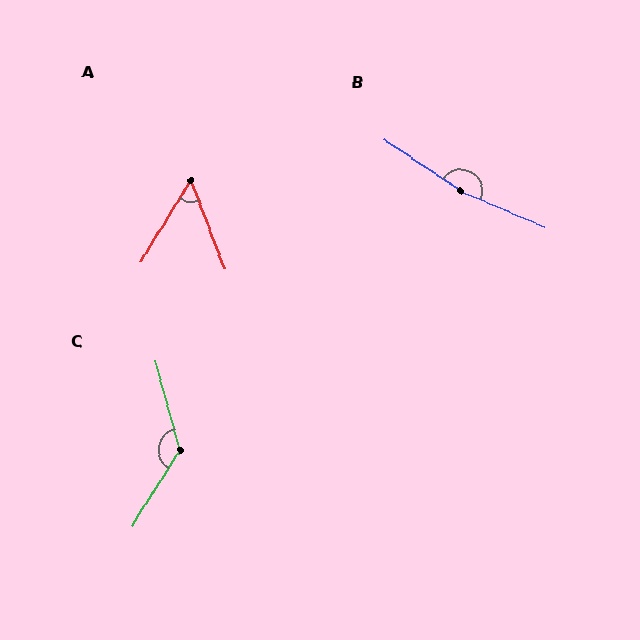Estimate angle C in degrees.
Approximately 133 degrees.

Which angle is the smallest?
A, at approximately 53 degrees.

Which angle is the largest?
B, at approximately 169 degrees.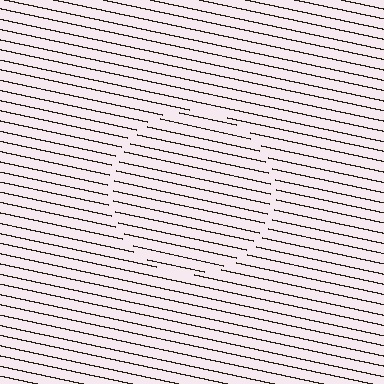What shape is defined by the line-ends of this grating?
An illusory circle. The interior of the shape contains the same grating, shifted by half a period — the contour is defined by the phase discontinuity where line-ends from the inner and outer gratings abut.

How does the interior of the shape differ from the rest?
The interior of the shape contains the same grating, shifted by half a period — the contour is defined by the phase discontinuity where line-ends from the inner and outer gratings abut.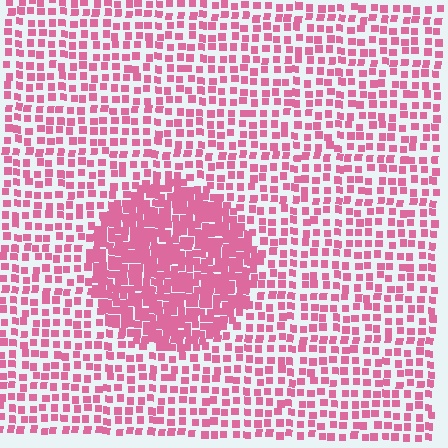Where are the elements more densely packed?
The elements are more densely packed inside the circle boundary.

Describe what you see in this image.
The image contains small pink elements arranged at two different densities. A circle-shaped region is visible where the elements are more densely packed than the surrounding area.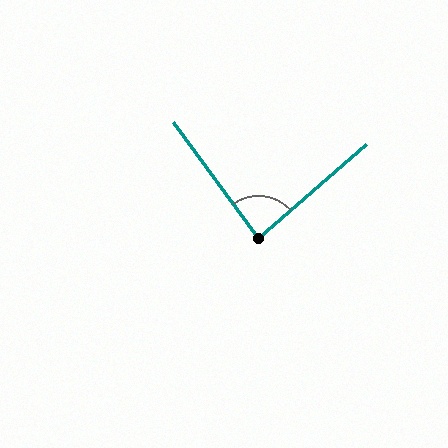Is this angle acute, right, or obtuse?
It is approximately a right angle.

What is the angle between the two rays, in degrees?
Approximately 86 degrees.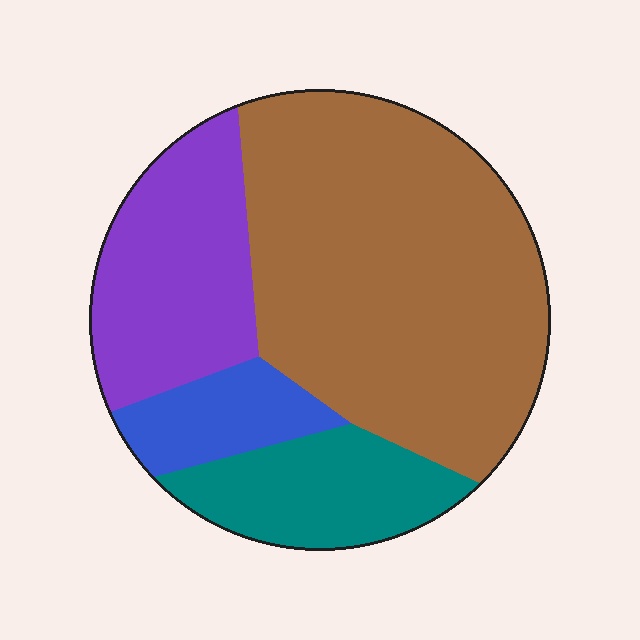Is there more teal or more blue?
Teal.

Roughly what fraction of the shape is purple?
Purple covers 22% of the shape.